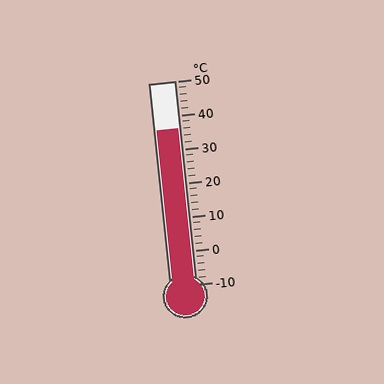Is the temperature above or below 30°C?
The temperature is above 30°C.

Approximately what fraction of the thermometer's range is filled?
The thermometer is filled to approximately 75% of its range.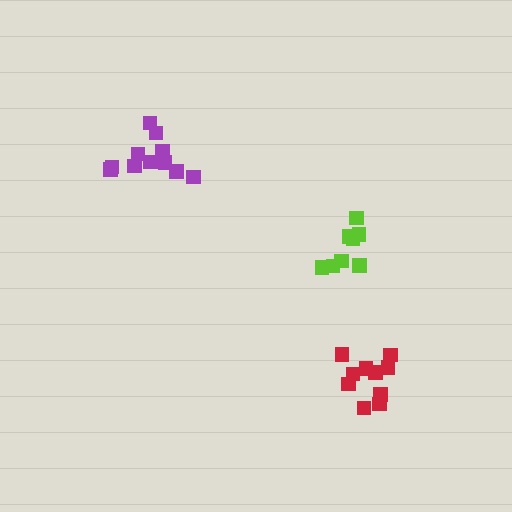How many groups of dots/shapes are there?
There are 3 groups.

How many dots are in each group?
Group 1: 10 dots, Group 2: 11 dots, Group 3: 8 dots (29 total).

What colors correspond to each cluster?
The clusters are colored: red, purple, lime.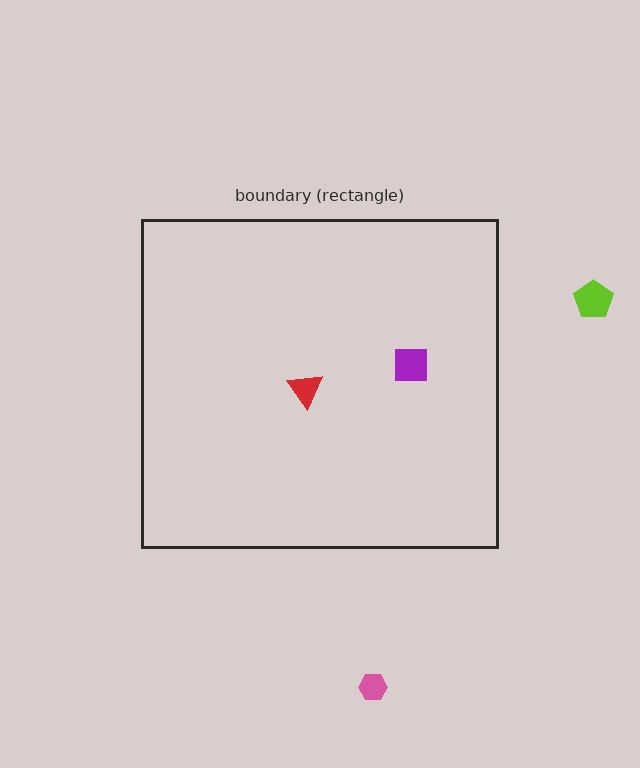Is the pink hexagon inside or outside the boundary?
Outside.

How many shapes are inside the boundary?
2 inside, 2 outside.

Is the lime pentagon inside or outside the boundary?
Outside.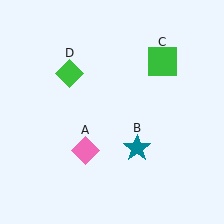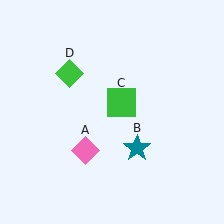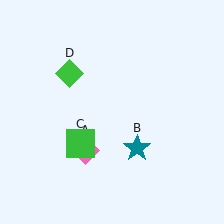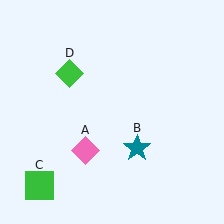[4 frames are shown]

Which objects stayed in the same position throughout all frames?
Pink diamond (object A) and teal star (object B) and green diamond (object D) remained stationary.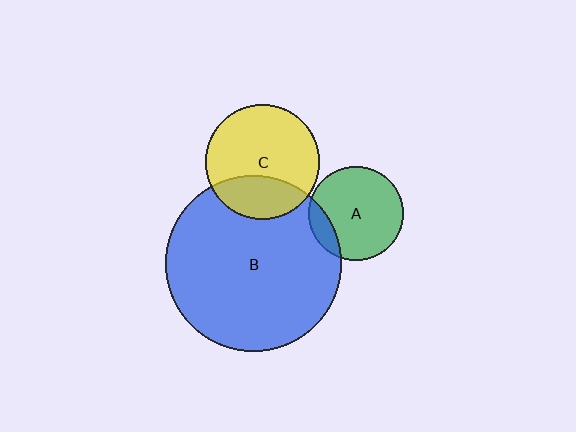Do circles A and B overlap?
Yes.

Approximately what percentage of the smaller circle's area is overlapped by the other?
Approximately 15%.